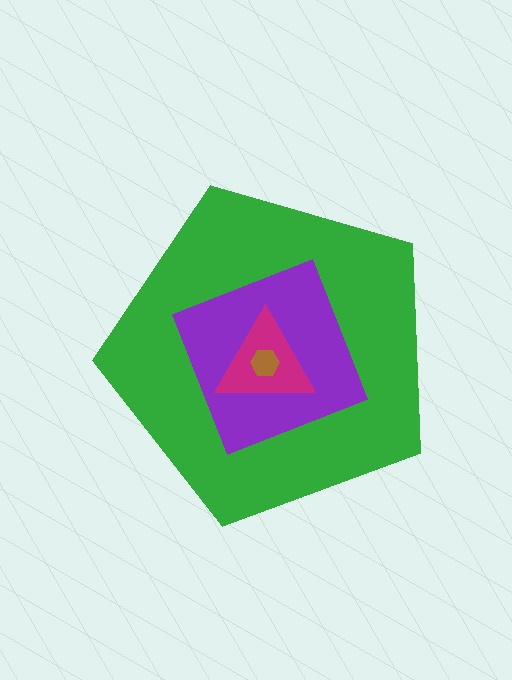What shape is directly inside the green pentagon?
The purple square.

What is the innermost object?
The brown hexagon.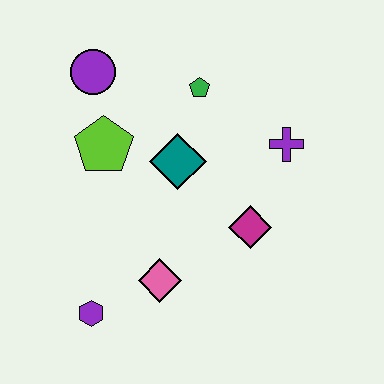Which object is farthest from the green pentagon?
The purple hexagon is farthest from the green pentagon.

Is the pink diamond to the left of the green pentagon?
Yes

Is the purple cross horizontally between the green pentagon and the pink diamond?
No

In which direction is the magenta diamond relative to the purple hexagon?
The magenta diamond is to the right of the purple hexagon.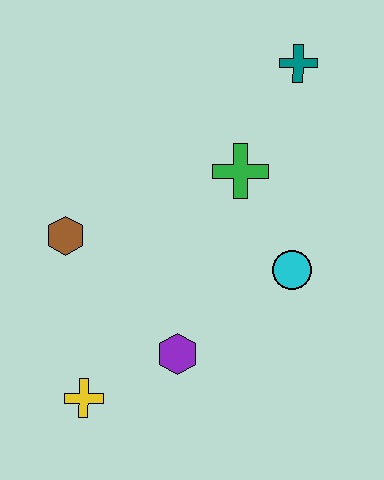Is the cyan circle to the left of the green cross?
No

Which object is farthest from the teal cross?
The yellow cross is farthest from the teal cross.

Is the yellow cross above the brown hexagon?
No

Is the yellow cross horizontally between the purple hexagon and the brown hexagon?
Yes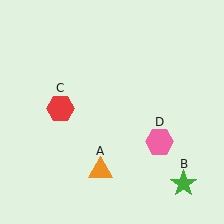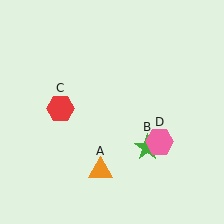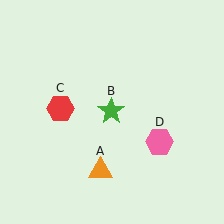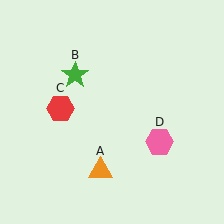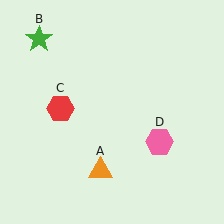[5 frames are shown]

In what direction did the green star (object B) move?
The green star (object B) moved up and to the left.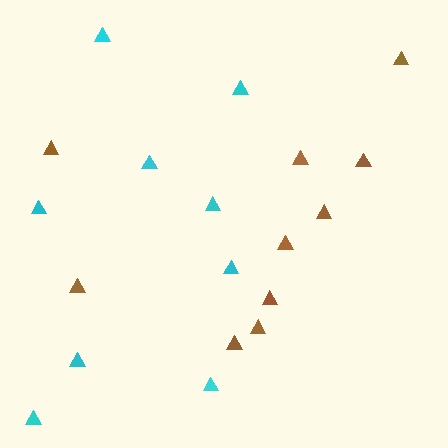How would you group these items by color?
There are 2 groups: one group of cyan triangles (9) and one group of brown triangles (10).